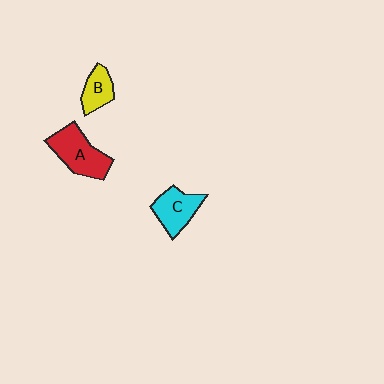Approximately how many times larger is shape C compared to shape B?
Approximately 1.4 times.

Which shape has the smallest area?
Shape B (yellow).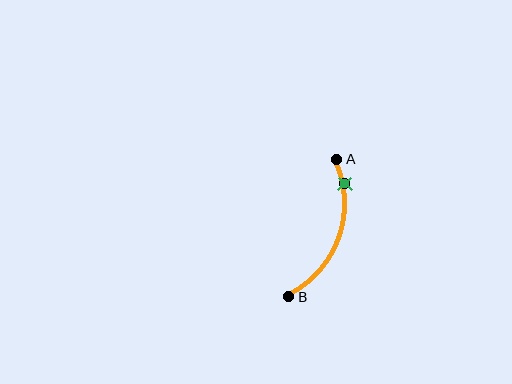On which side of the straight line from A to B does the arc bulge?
The arc bulges to the right of the straight line connecting A and B.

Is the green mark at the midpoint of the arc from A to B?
No. The green mark lies on the arc but is closer to endpoint A. The arc midpoint would be at the point on the curve equidistant along the arc from both A and B.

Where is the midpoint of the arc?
The arc midpoint is the point on the curve farthest from the straight line joining A and B. It sits to the right of that line.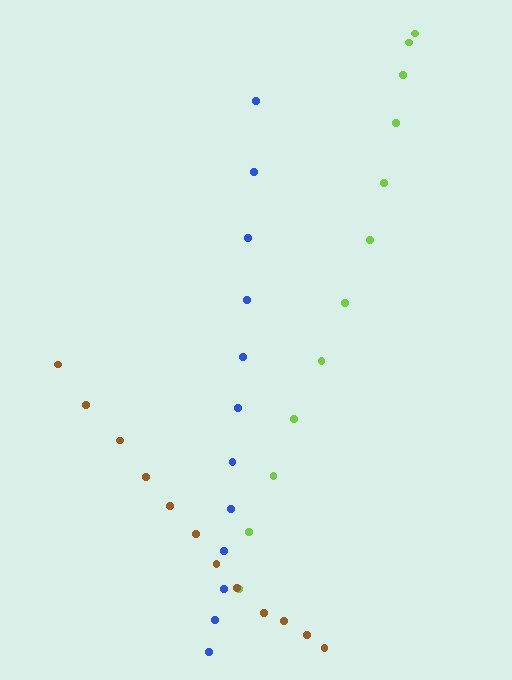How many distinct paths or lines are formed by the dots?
There are 3 distinct paths.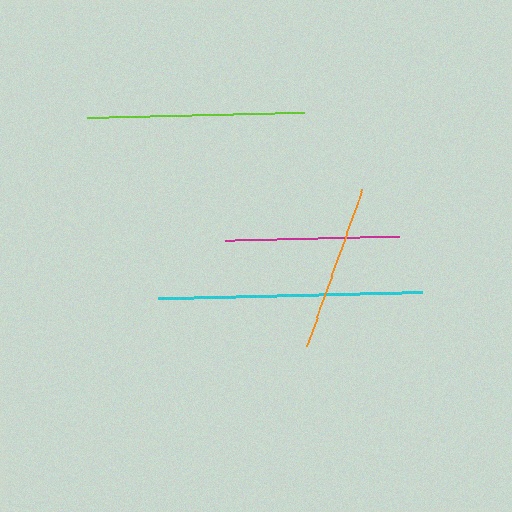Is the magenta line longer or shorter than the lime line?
The lime line is longer than the magenta line.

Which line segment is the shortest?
The orange line is the shortest at approximately 166 pixels.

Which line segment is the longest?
The cyan line is the longest at approximately 264 pixels.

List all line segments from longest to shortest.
From longest to shortest: cyan, lime, magenta, orange.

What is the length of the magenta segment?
The magenta segment is approximately 173 pixels long.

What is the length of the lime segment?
The lime segment is approximately 218 pixels long.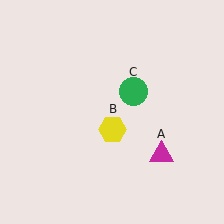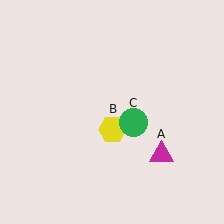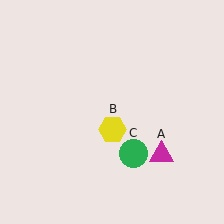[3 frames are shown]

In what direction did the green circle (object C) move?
The green circle (object C) moved down.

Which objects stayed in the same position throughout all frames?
Magenta triangle (object A) and yellow hexagon (object B) remained stationary.